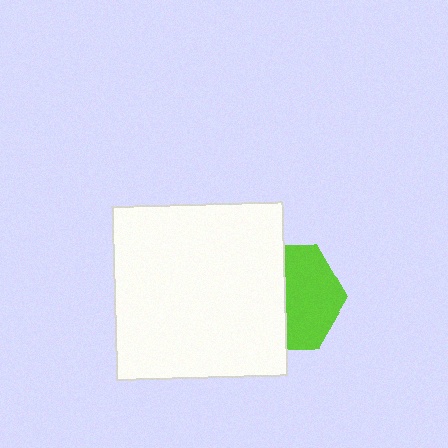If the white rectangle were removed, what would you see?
You would see the complete lime hexagon.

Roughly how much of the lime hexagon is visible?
About half of it is visible (roughly 52%).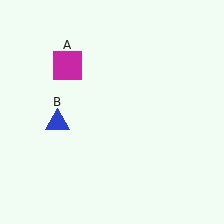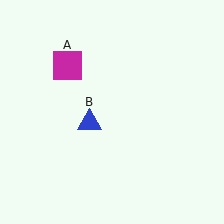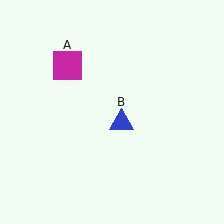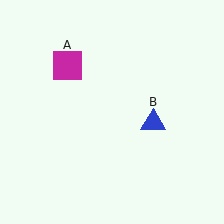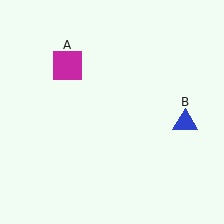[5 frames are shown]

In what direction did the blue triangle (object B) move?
The blue triangle (object B) moved right.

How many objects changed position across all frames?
1 object changed position: blue triangle (object B).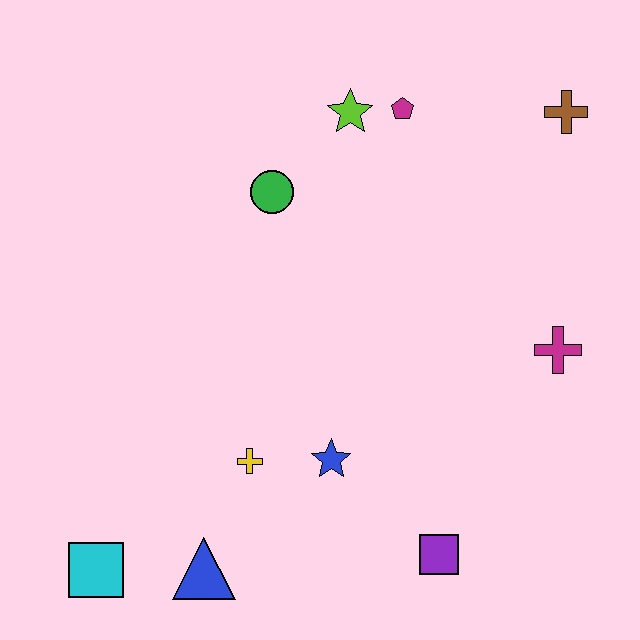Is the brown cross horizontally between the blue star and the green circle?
No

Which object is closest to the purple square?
The blue star is closest to the purple square.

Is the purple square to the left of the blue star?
No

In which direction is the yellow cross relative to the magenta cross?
The yellow cross is to the left of the magenta cross.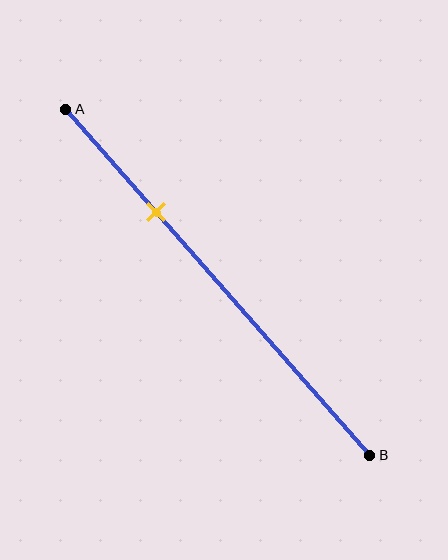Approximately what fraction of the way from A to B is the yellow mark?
The yellow mark is approximately 30% of the way from A to B.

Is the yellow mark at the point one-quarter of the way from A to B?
No, the mark is at about 30% from A, not at the 25% one-quarter point.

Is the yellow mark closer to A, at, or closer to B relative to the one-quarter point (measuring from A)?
The yellow mark is closer to point B than the one-quarter point of segment AB.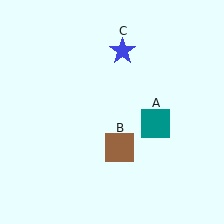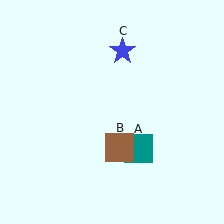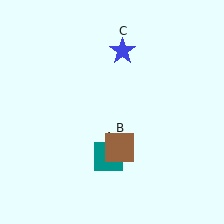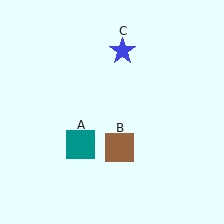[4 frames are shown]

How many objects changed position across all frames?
1 object changed position: teal square (object A).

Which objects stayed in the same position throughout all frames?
Brown square (object B) and blue star (object C) remained stationary.